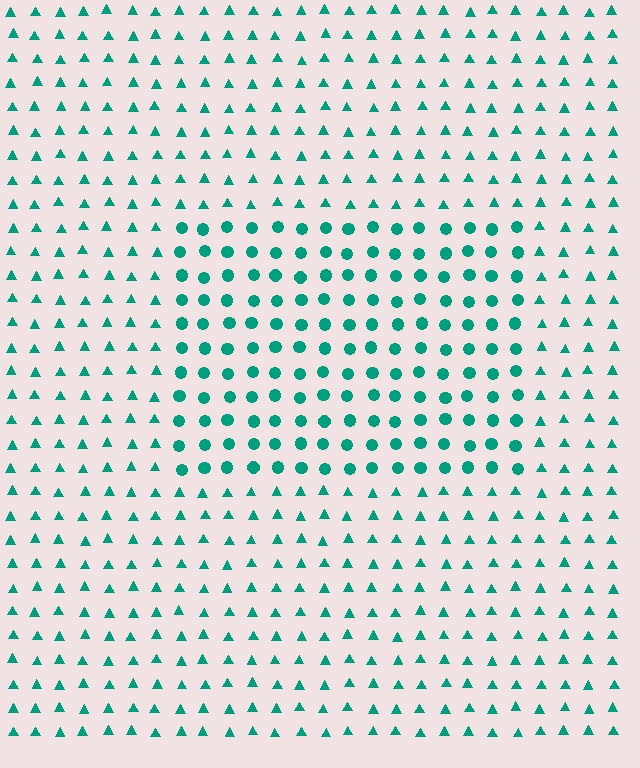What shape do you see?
I see a rectangle.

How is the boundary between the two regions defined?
The boundary is defined by a change in element shape: circles inside vs. triangles outside. All elements share the same color and spacing.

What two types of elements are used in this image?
The image uses circles inside the rectangle region and triangles outside it.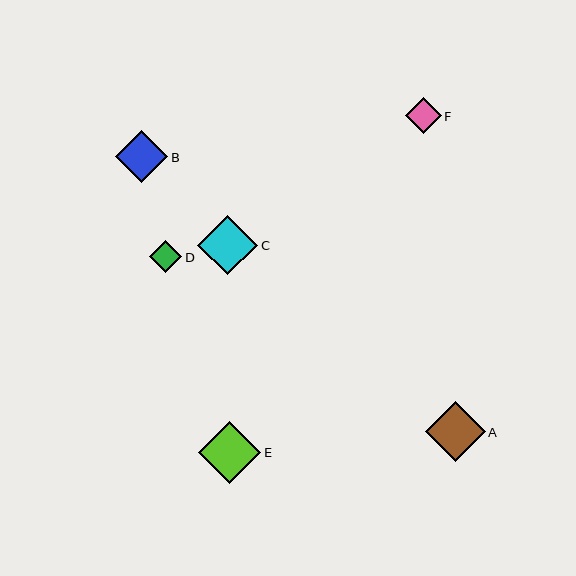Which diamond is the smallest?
Diamond D is the smallest with a size of approximately 32 pixels.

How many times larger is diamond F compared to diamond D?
Diamond F is approximately 1.1 times the size of diamond D.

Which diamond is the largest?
Diamond E is the largest with a size of approximately 62 pixels.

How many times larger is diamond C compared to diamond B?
Diamond C is approximately 1.1 times the size of diamond B.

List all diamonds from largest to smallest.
From largest to smallest: E, A, C, B, F, D.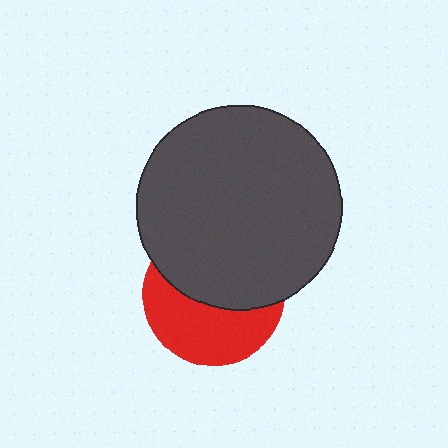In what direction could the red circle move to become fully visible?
The red circle could move down. That would shift it out from behind the dark gray circle entirely.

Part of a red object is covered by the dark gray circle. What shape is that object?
It is a circle.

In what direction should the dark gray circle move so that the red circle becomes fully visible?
The dark gray circle should move up. That is the shortest direction to clear the overlap and leave the red circle fully visible.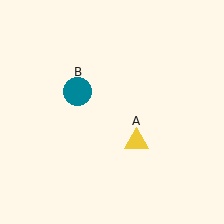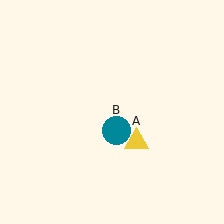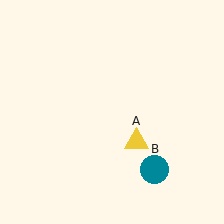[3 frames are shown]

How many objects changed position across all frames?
1 object changed position: teal circle (object B).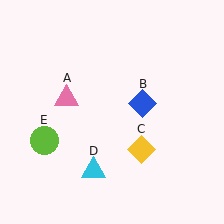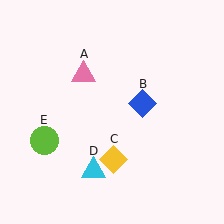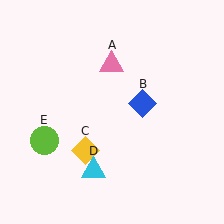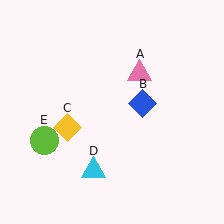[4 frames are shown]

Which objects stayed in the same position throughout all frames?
Blue diamond (object B) and cyan triangle (object D) and lime circle (object E) remained stationary.